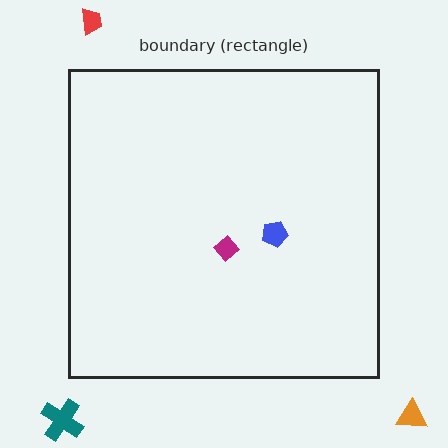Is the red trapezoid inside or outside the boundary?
Outside.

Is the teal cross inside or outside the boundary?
Outside.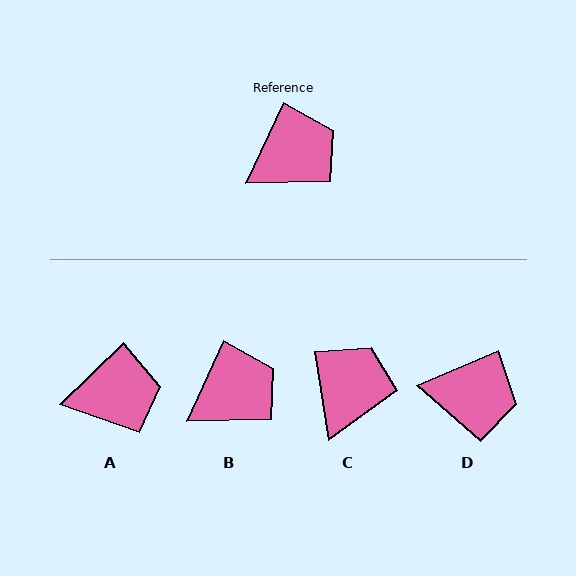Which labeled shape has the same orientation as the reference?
B.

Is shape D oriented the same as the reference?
No, it is off by about 42 degrees.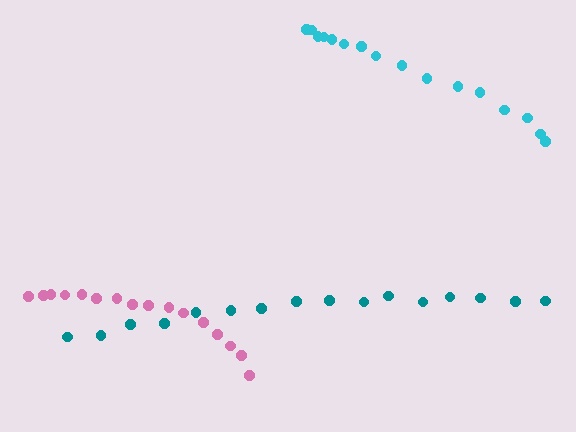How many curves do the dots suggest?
There are 3 distinct paths.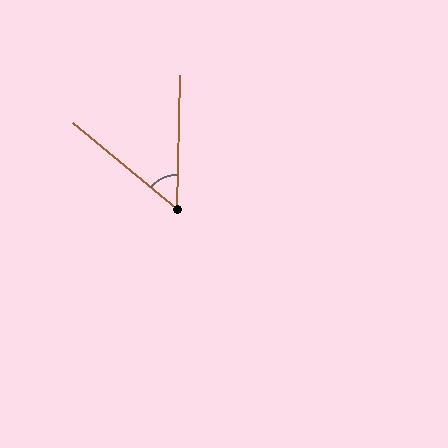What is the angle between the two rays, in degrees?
Approximately 52 degrees.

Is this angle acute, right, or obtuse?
It is acute.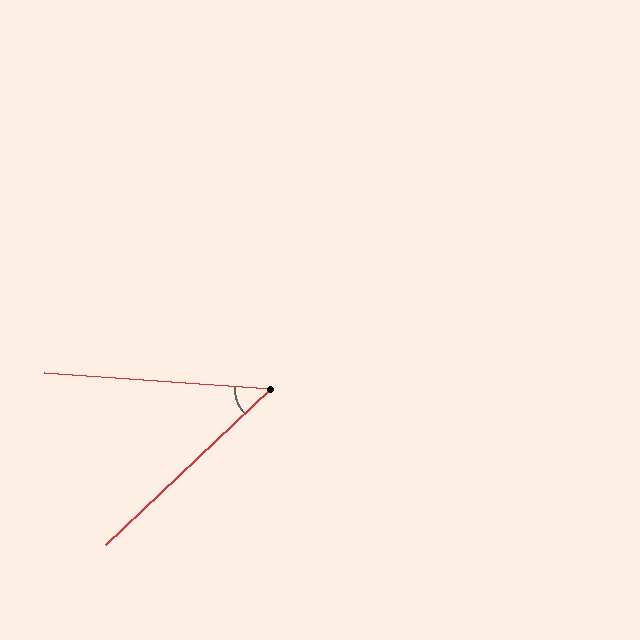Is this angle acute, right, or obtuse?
It is acute.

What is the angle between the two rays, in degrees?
Approximately 48 degrees.